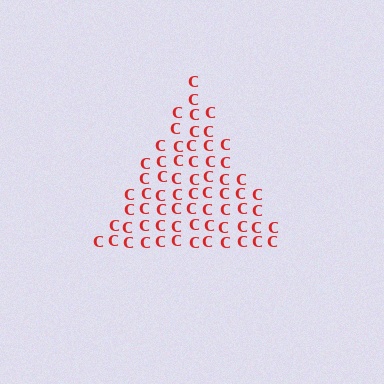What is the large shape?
The large shape is a triangle.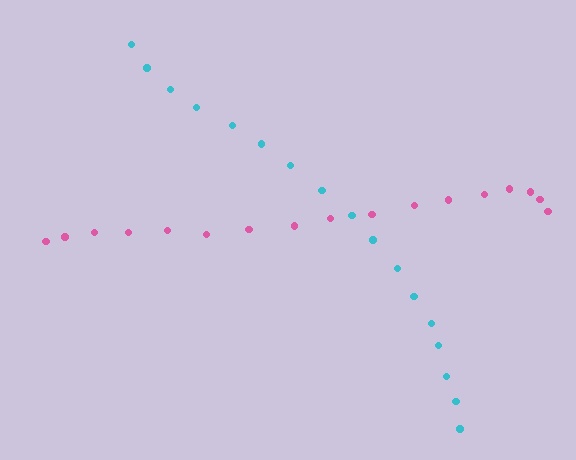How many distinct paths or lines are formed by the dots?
There are 2 distinct paths.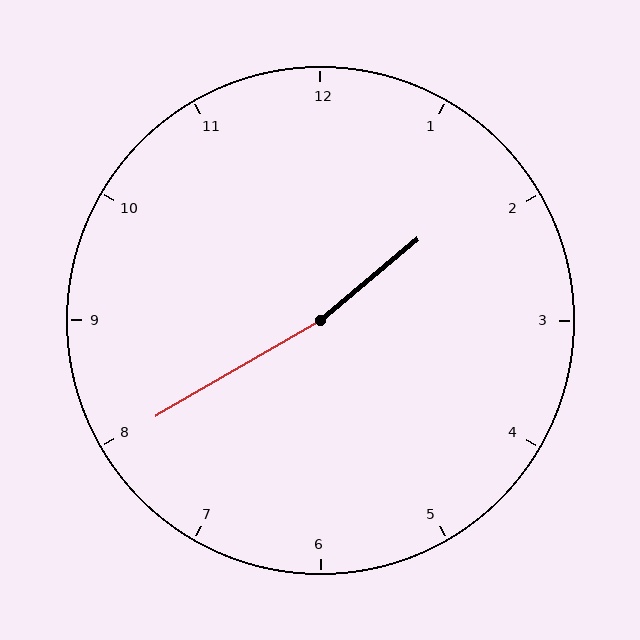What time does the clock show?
1:40.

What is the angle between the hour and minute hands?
Approximately 170 degrees.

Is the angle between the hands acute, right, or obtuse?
It is obtuse.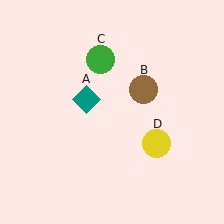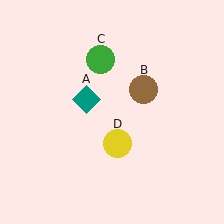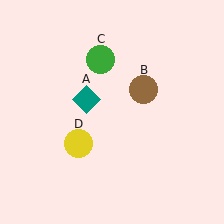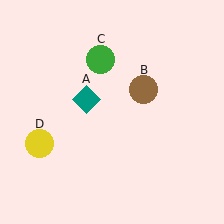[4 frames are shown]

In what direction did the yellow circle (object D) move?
The yellow circle (object D) moved left.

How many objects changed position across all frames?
1 object changed position: yellow circle (object D).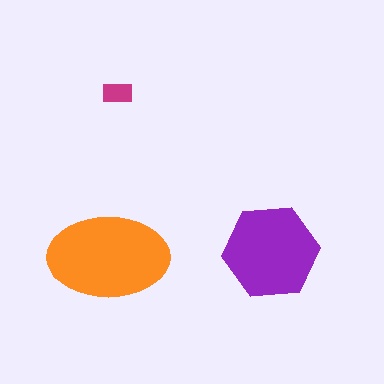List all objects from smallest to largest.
The magenta rectangle, the purple hexagon, the orange ellipse.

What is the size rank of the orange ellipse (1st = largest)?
1st.